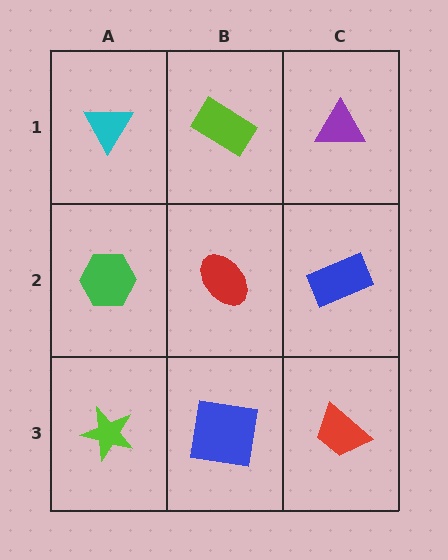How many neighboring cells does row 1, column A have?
2.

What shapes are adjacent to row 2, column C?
A purple triangle (row 1, column C), a red trapezoid (row 3, column C), a red ellipse (row 2, column B).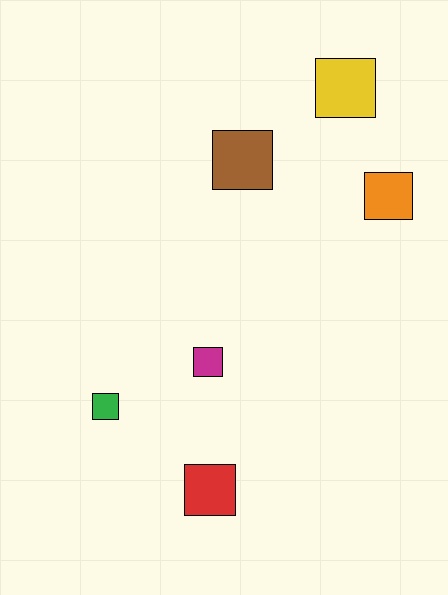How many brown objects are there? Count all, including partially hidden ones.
There is 1 brown object.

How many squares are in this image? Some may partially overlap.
There are 6 squares.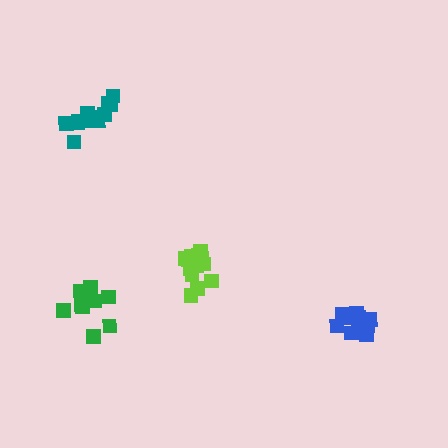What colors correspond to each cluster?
The clusters are colored: green, blue, lime, teal.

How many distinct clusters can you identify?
There are 4 distinct clusters.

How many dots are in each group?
Group 1: 12 dots, Group 2: 14 dots, Group 3: 14 dots, Group 4: 13 dots (53 total).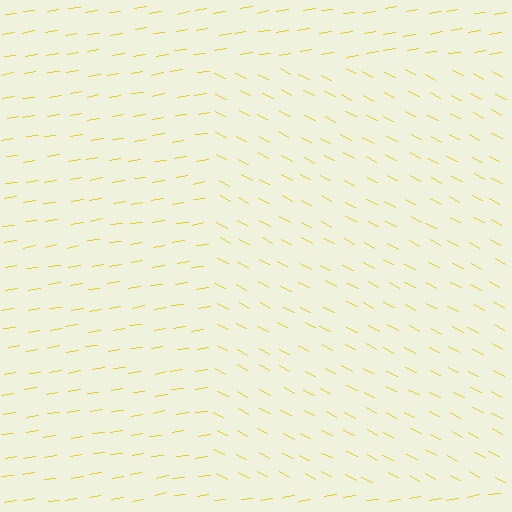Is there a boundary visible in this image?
Yes, there is a texture boundary formed by a change in line orientation.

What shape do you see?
I see a rectangle.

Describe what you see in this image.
The image is filled with small yellow line segments. A rectangle region in the image has lines oriented differently from the surrounding lines, creating a visible texture boundary.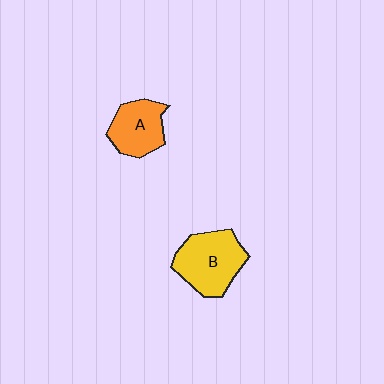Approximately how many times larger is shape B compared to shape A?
Approximately 1.4 times.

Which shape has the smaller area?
Shape A (orange).